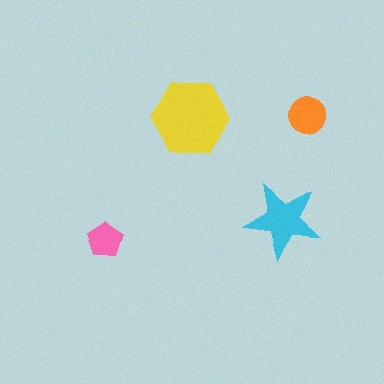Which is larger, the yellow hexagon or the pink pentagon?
The yellow hexagon.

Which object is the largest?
The yellow hexagon.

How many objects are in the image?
There are 4 objects in the image.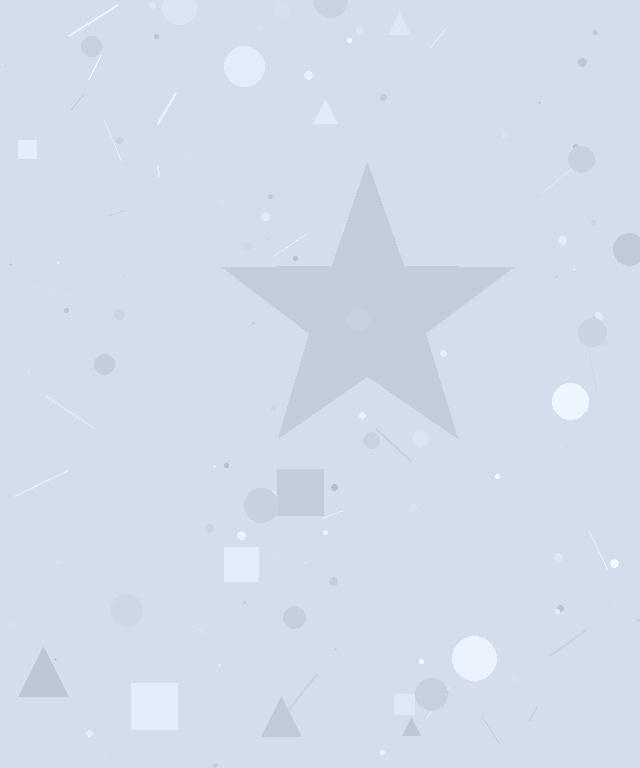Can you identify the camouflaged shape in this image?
The camouflaged shape is a star.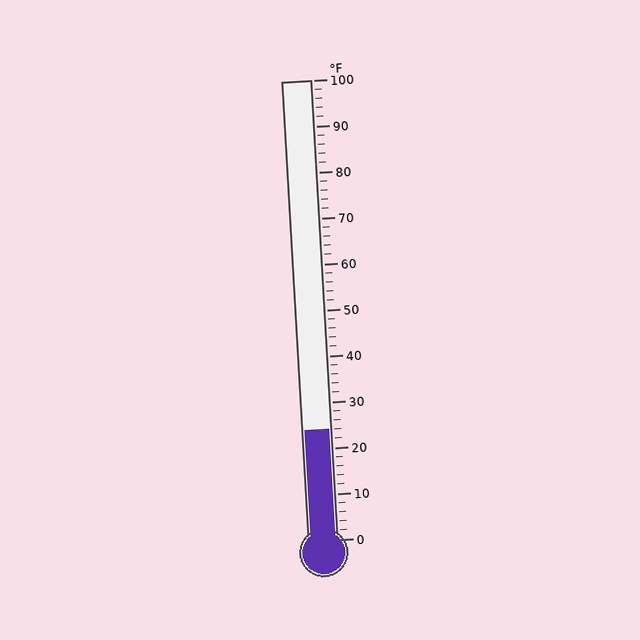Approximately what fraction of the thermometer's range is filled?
The thermometer is filled to approximately 25% of its range.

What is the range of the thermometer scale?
The thermometer scale ranges from 0°F to 100°F.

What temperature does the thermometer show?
The thermometer shows approximately 24°F.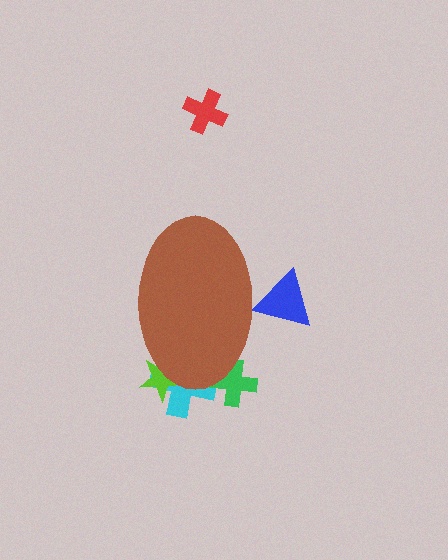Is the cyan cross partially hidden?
Yes, the cyan cross is partially hidden behind the brown ellipse.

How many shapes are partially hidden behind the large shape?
4 shapes are partially hidden.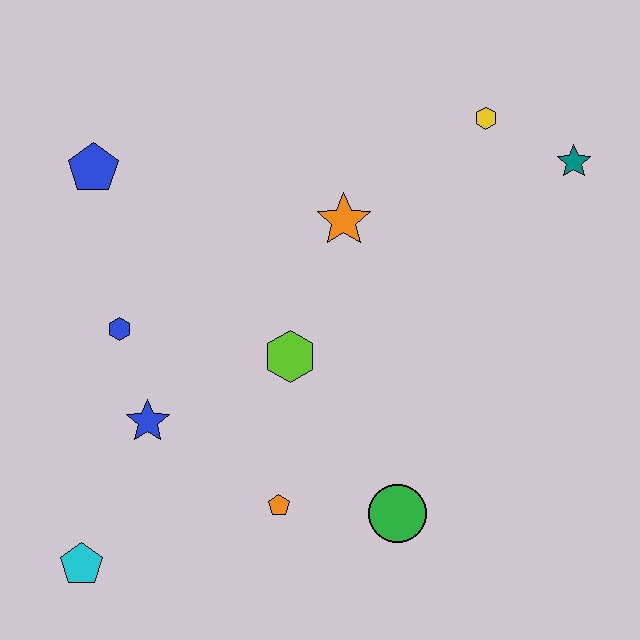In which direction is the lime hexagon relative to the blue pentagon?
The lime hexagon is to the right of the blue pentagon.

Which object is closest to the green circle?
The orange pentagon is closest to the green circle.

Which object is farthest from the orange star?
The cyan pentagon is farthest from the orange star.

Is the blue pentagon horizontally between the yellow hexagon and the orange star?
No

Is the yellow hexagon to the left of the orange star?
No